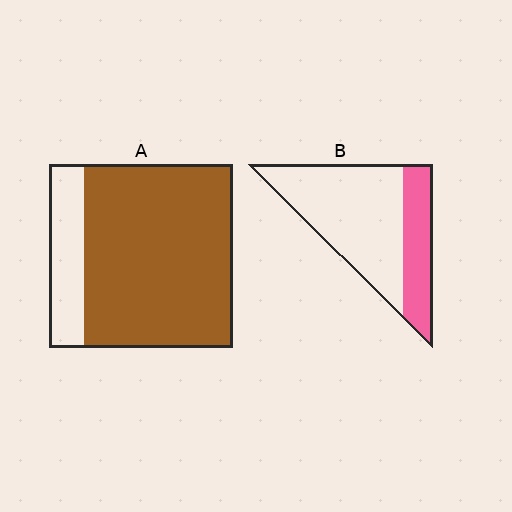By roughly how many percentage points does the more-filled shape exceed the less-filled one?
By roughly 50 percentage points (A over B).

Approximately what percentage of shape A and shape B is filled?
A is approximately 80% and B is approximately 30%.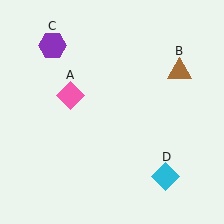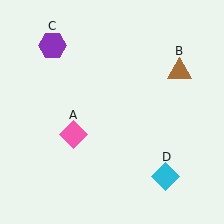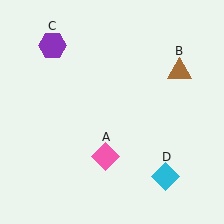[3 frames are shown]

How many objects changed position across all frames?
1 object changed position: pink diamond (object A).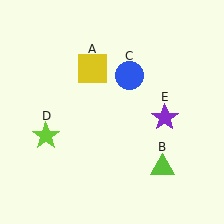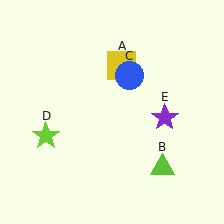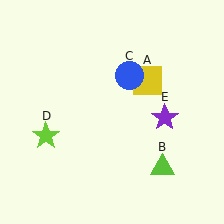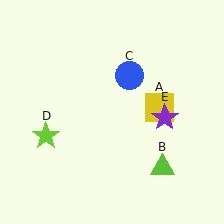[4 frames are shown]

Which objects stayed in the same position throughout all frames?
Lime triangle (object B) and blue circle (object C) and lime star (object D) and purple star (object E) remained stationary.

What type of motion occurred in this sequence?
The yellow square (object A) rotated clockwise around the center of the scene.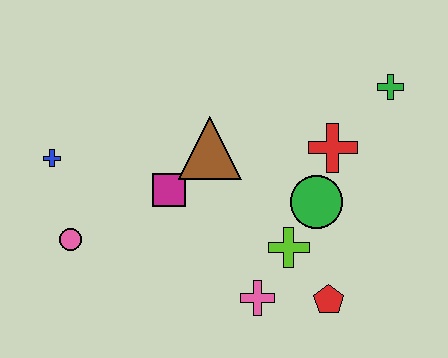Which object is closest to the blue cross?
The pink circle is closest to the blue cross.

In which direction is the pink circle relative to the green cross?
The pink circle is to the left of the green cross.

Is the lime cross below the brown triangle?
Yes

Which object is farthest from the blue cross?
The green cross is farthest from the blue cross.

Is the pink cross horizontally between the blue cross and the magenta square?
No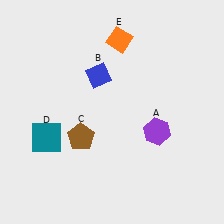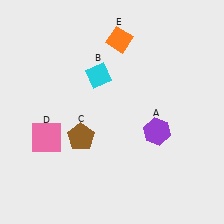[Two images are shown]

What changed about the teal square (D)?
In Image 1, D is teal. In Image 2, it changed to pink.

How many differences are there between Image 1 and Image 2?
There are 2 differences between the two images.